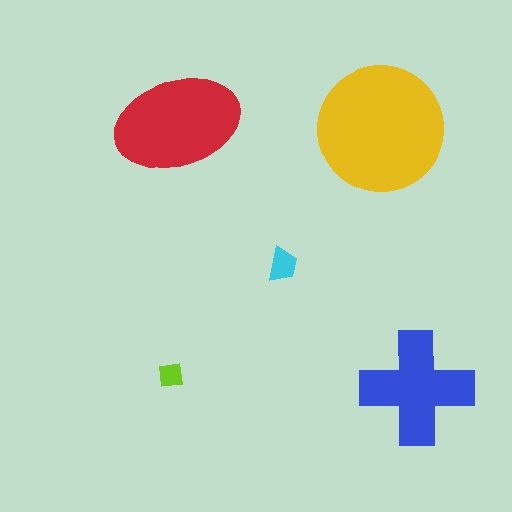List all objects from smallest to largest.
The lime square, the cyan trapezoid, the blue cross, the red ellipse, the yellow circle.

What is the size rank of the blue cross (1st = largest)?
3rd.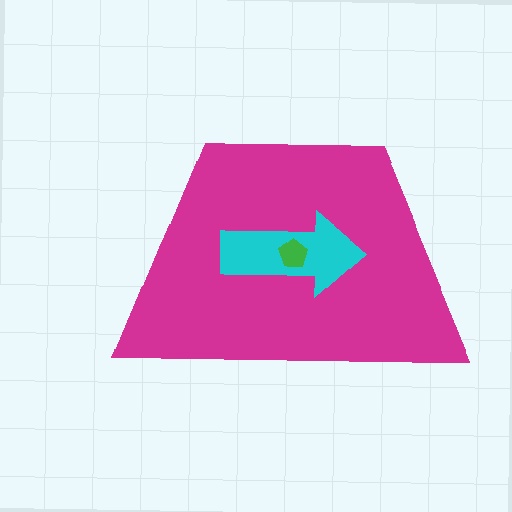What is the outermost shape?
The magenta trapezoid.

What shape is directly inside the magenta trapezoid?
The cyan arrow.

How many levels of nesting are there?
3.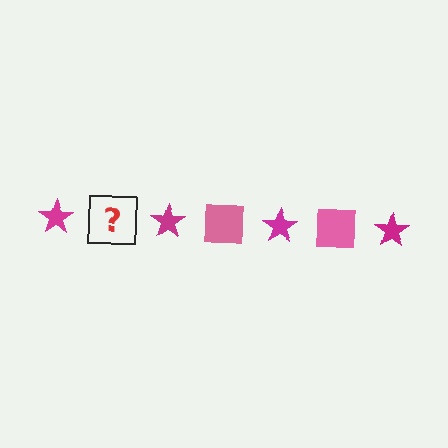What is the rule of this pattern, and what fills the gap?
The rule is that the pattern alternates between magenta star and pink square. The gap should be filled with a pink square.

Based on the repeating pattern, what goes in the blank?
The blank should be a pink square.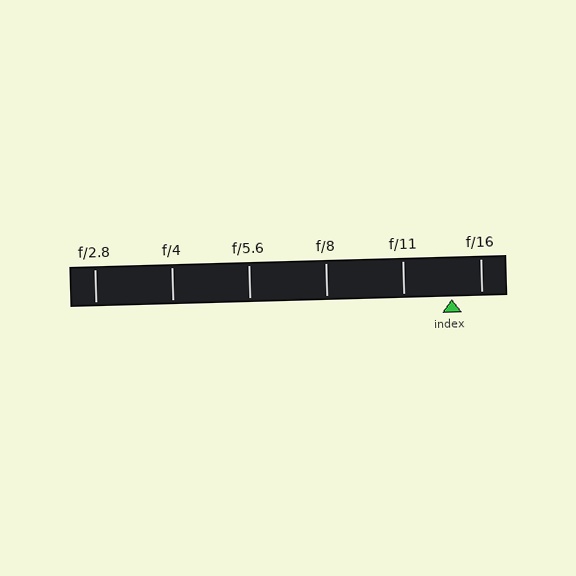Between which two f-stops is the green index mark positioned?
The index mark is between f/11 and f/16.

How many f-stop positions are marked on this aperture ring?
There are 6 f-stop positions marked.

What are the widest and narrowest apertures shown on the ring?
The widest aperture shown is f/2.8 and the narrowest is f/16.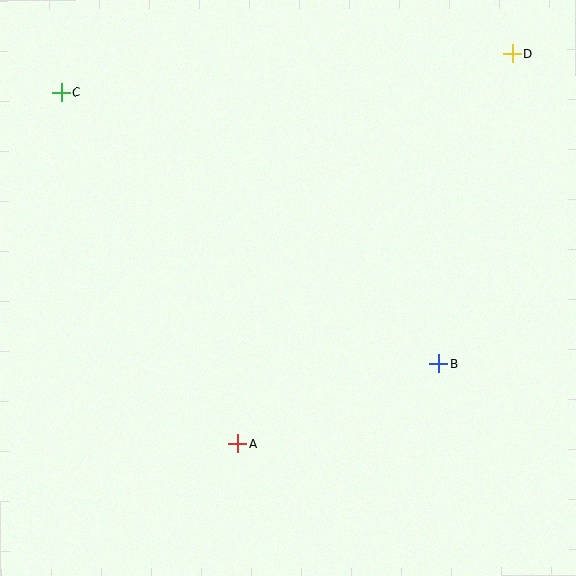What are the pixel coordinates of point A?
Point A is at (238, 444).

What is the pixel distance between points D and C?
The distance between D and C is 453 pixels.